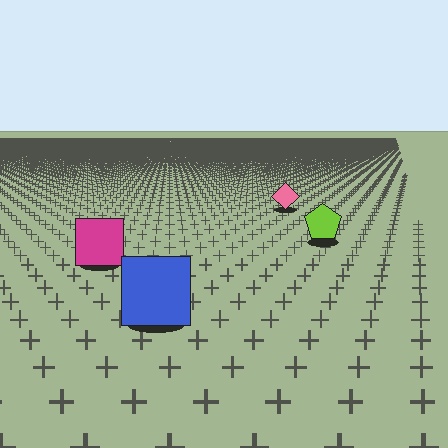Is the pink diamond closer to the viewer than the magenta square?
No. The magenta square is closer — you can tell from the texture gradient: the ground texture is coarser near it.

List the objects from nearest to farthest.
From nearest to farthest: the blue square, the magenta square, the lime pentagon, the pink diamond.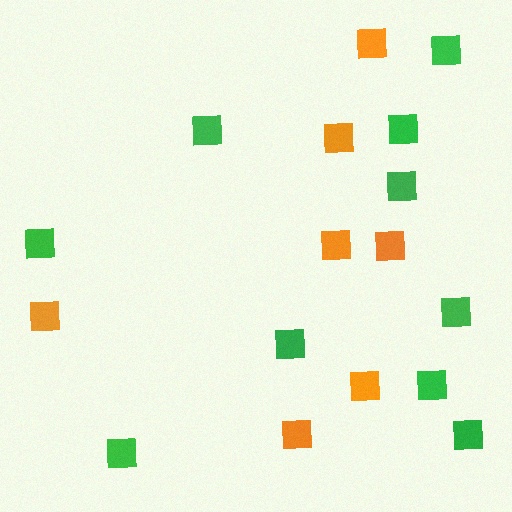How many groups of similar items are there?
There are 2 groups: one group of orange squares (7) and one group of green squares (10).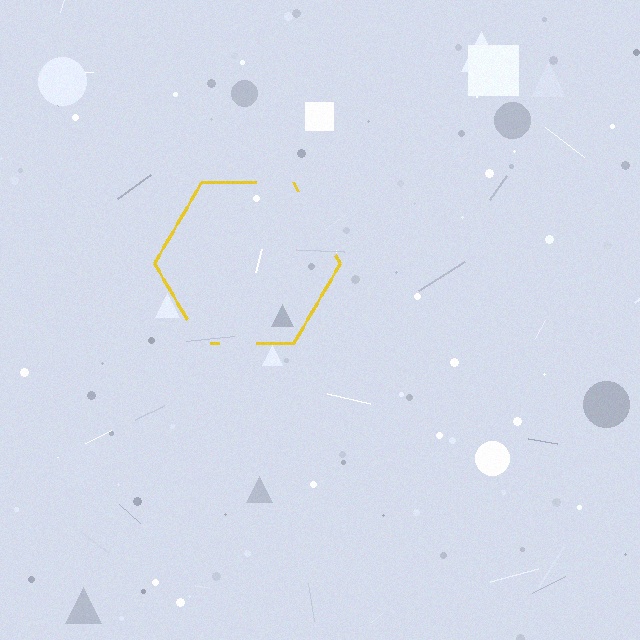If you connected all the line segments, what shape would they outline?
They would outline a hexagon.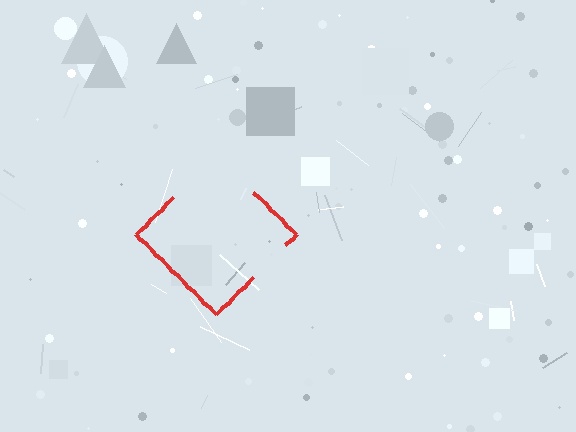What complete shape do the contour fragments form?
The contour fragments form a diamond.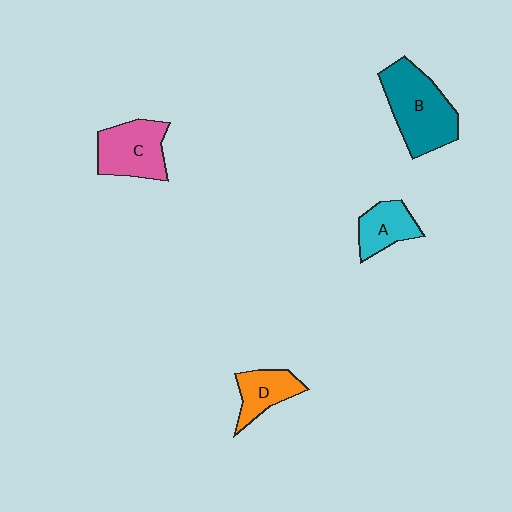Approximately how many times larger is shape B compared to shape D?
Approximately 1.9 times.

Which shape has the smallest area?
Shape D (orange).